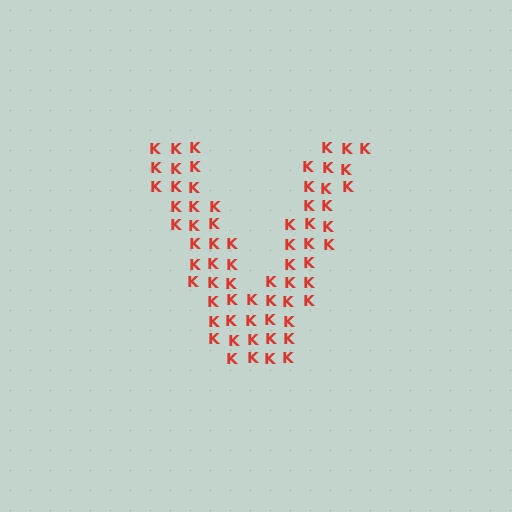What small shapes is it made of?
It is made of small letter K's.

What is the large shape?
The large shape is the letter V.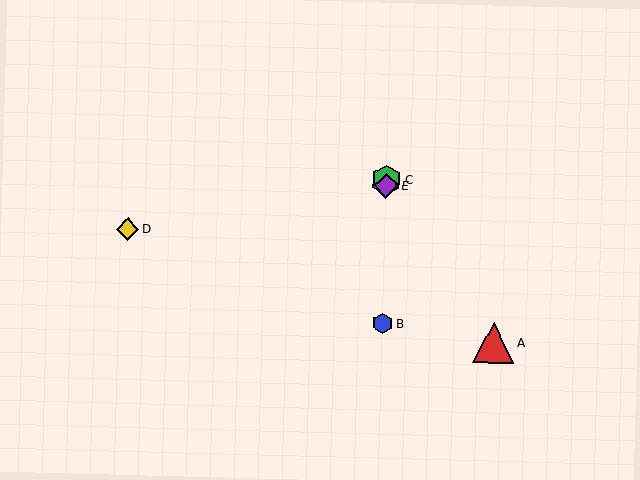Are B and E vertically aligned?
Yes, both are at x≈382.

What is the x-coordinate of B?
Object B is at x≈382.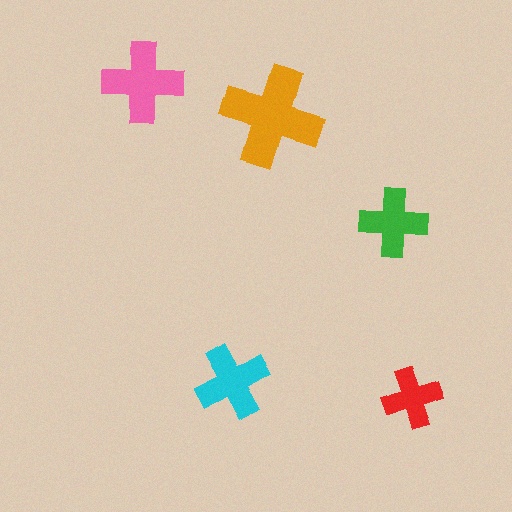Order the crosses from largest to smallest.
the orange one, the pink one, the cyan one, the green one, the red one.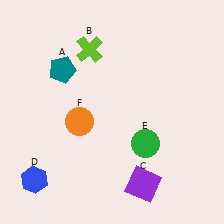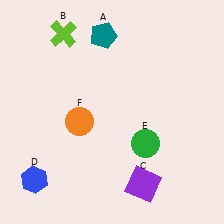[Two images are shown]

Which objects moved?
The objects that moved are: the teal pentagon (A), the lime cross (B).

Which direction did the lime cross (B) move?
The lime cross (B) moved left.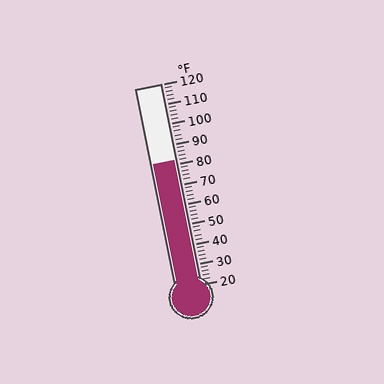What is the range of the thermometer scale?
The thermometer scale ranges from 20°F to 120°F.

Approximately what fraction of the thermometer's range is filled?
The thermometer is filled to approximately 60% of its range.